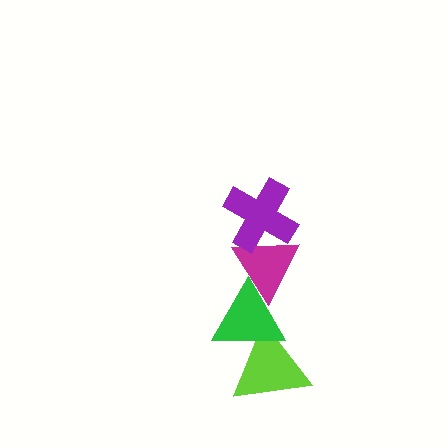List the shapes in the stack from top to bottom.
From top to bottom: the purple cross, the magenta triangle, the green triangle, the lime triangle.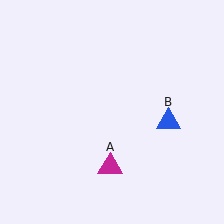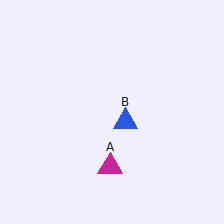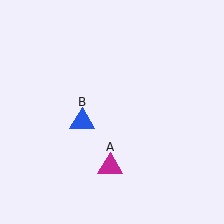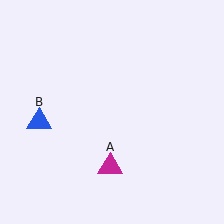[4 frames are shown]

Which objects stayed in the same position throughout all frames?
Magenta triangle (object A) remained stationary.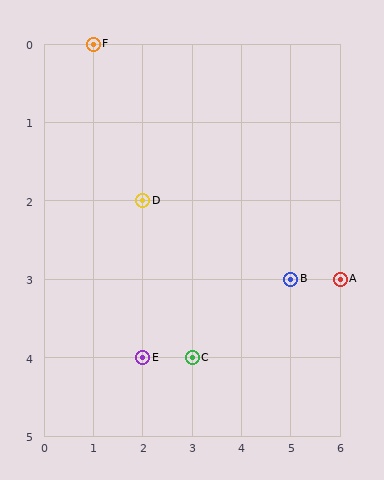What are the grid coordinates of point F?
Point F is at grid coordinates (1, 0).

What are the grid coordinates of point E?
Point E is at grid coordinates (2, 4).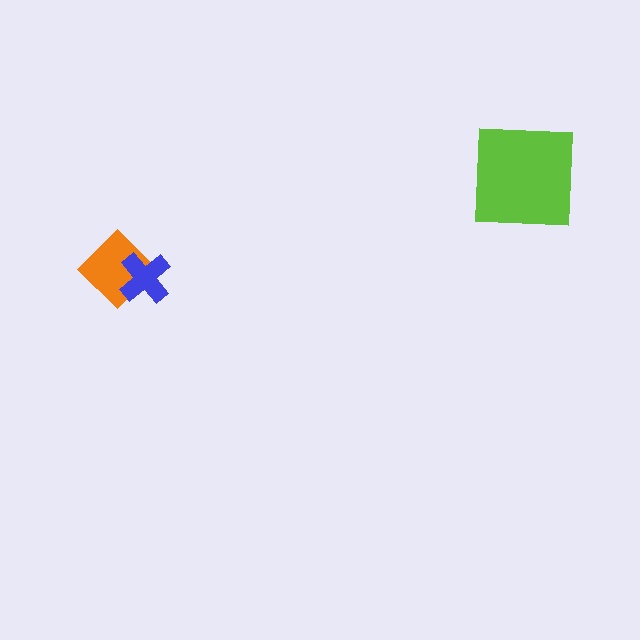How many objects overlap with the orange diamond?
1 object overlaps with the orange diamond.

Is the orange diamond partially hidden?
Yes, it is partially covered by another shape.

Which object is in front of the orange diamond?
The blue cross is in front of the orange diamond.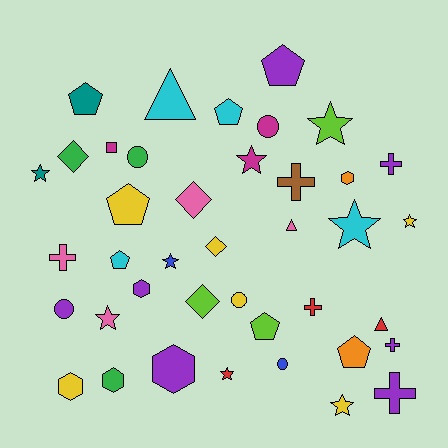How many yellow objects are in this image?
There are 6 yellow objects.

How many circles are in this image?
There are 5 circles.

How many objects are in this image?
There are 40 objects.